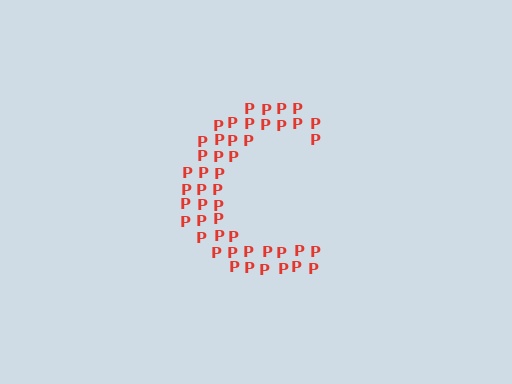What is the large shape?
The large shape is the letter C.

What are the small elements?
The small elements are letter P's.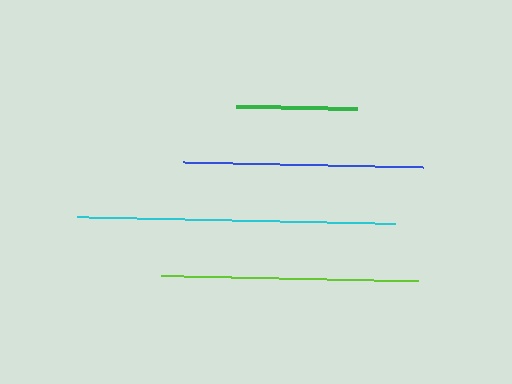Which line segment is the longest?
The cyan line is the longest at approximately 318 pixels.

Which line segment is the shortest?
The green line is the shortest at approximately 121 pixels.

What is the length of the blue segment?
The blue segment is approximately 240 pixels long.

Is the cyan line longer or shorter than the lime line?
The cyan line is longer than the lime line.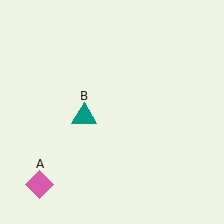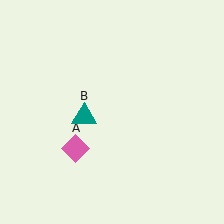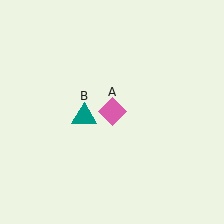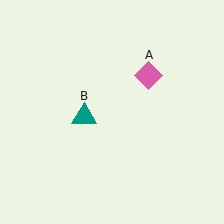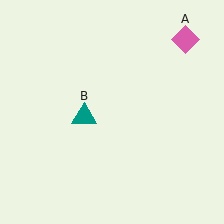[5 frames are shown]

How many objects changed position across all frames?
1 object changed position: pink diamond (object A).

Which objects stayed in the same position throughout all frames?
Teal triangle (object B) remained stationary.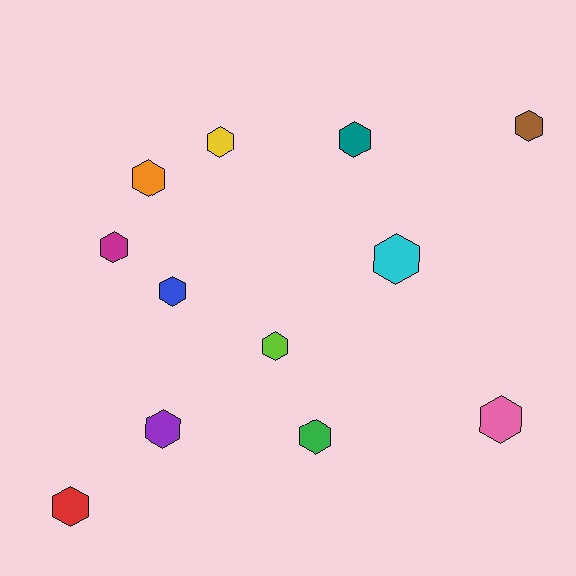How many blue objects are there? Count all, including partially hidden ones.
There is 1 blue object.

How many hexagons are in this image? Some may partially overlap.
There are 12 hexagons.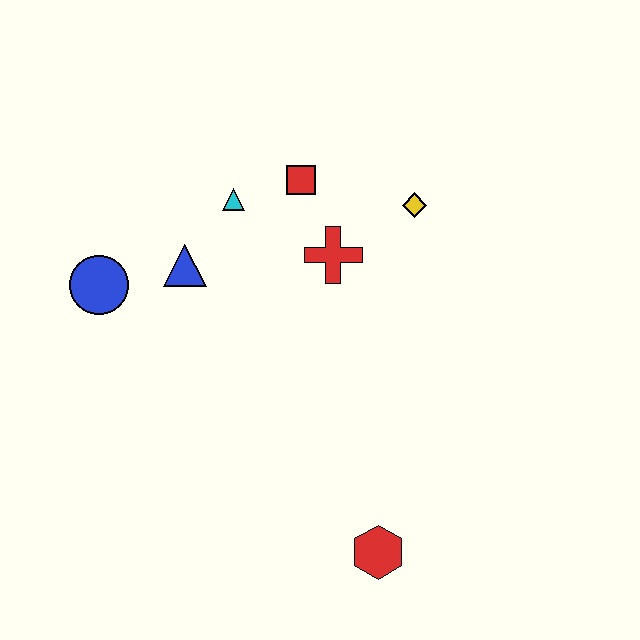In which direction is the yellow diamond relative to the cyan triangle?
The yellow diamond is to the right of the cyan triangle.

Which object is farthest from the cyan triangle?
The red hexagon is farthest from the cyan triangle.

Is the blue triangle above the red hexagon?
Yes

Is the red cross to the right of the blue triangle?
Yes